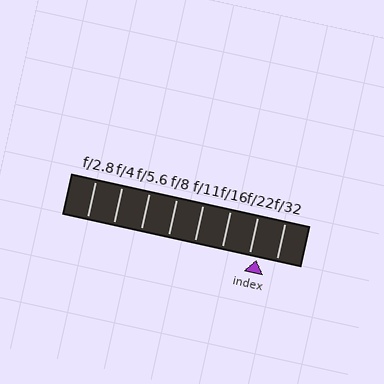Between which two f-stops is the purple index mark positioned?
The index mark is between f/22 and f/32.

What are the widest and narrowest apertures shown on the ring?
The widest aperture shown is f/2.8 and the narrowest is f/32.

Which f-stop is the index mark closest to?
The index mark is closest to f/22.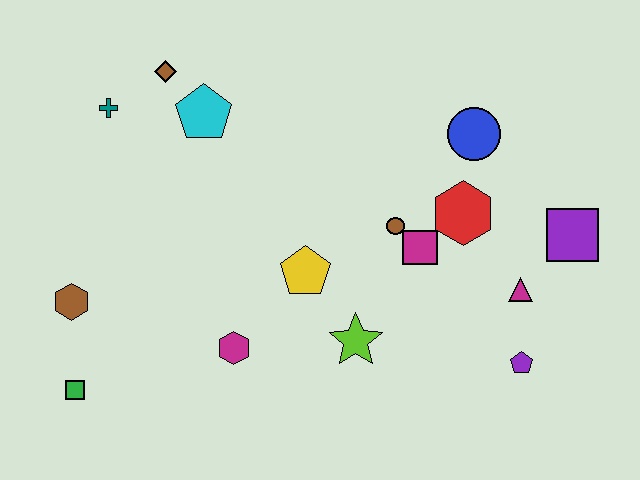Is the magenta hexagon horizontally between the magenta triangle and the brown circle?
No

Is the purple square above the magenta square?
Yes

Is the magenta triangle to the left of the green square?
No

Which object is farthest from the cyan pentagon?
The purple pentagon is farthest from the cyan pentagon.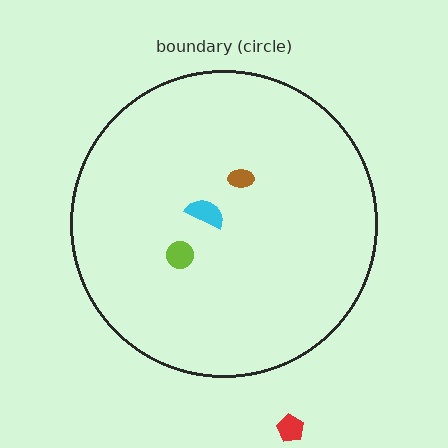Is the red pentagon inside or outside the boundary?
Outside.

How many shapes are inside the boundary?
3 inside, 1 outside.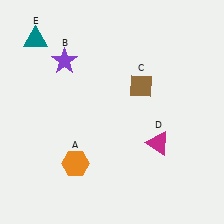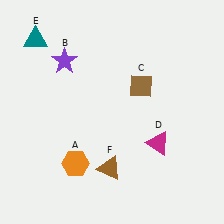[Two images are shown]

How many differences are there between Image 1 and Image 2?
There is 1 difference between the two images.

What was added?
A brown triangle (F) was added in Image 2.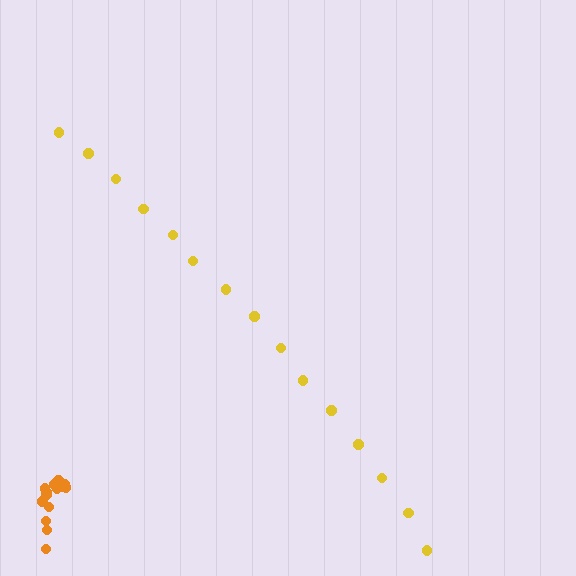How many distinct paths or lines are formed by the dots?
There are 2 distinct paths.